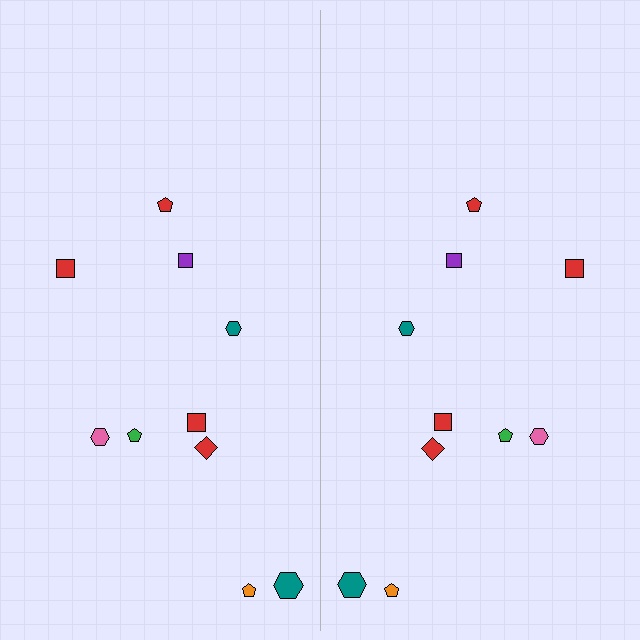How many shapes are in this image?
There are 20 shapes in this image.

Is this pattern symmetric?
Yes, this pattern has bilateral (reflection) symmetry.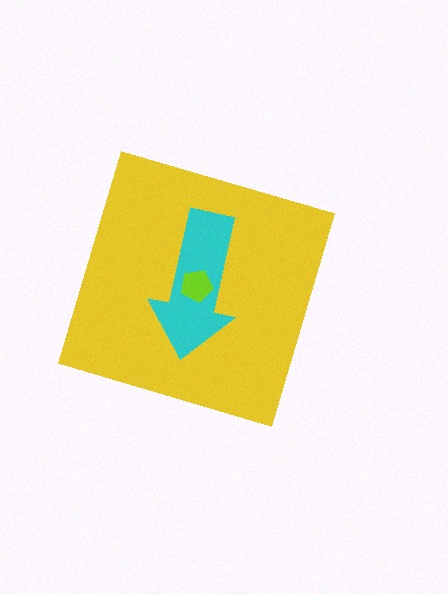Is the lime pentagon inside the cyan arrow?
Yes.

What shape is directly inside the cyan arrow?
The lime pentagon.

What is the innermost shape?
The lime pentagon.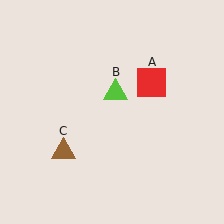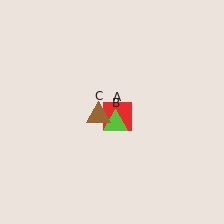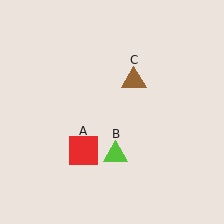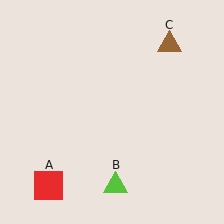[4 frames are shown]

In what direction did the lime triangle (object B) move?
The lime triangle (object B) moved down.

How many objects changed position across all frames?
3 objects changed position: red square (object A), lime triangle (object B), brown triangle (object C).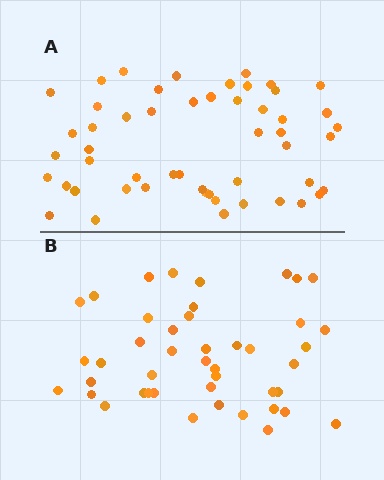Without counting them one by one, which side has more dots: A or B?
Region A (the top region) has more dots.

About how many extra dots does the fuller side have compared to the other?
Region A has roughly 8 or so more dots than region B.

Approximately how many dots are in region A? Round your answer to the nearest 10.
About 50 dots. (The exact count is 52, which rounds to 50.)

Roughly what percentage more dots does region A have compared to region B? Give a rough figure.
About 20% more.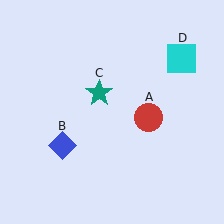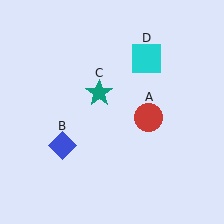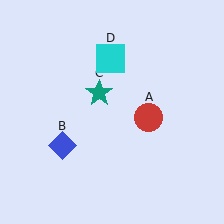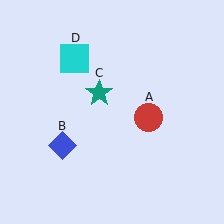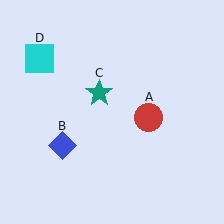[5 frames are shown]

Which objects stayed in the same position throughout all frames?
Red circle (object A) and blue diamond (object B) and teal star (object C) remained stationary.